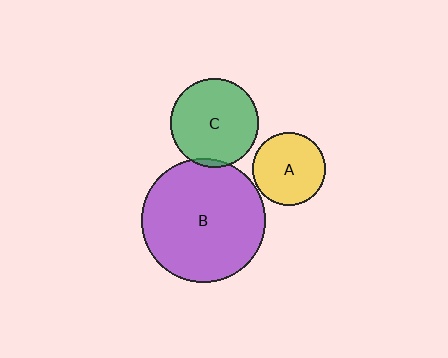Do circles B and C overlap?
Yes.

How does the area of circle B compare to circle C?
Approximately 2.0 times.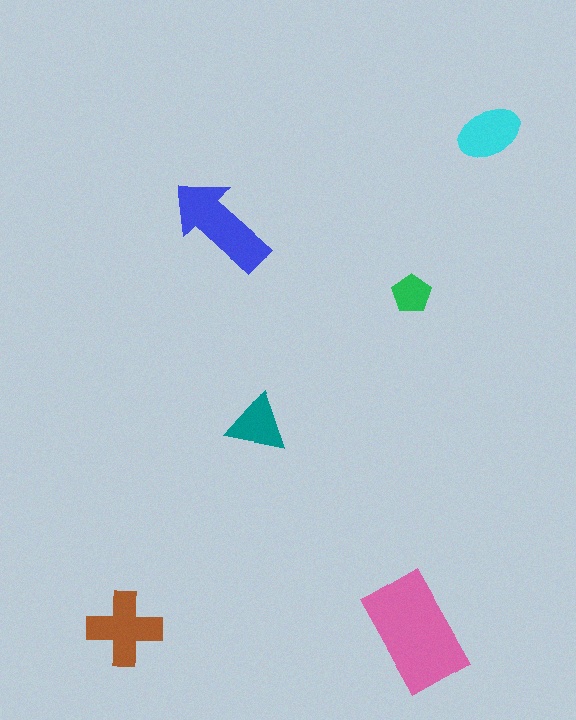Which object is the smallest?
The green pentagon.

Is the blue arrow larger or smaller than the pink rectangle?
Smaller.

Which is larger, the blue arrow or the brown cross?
The blue arrow.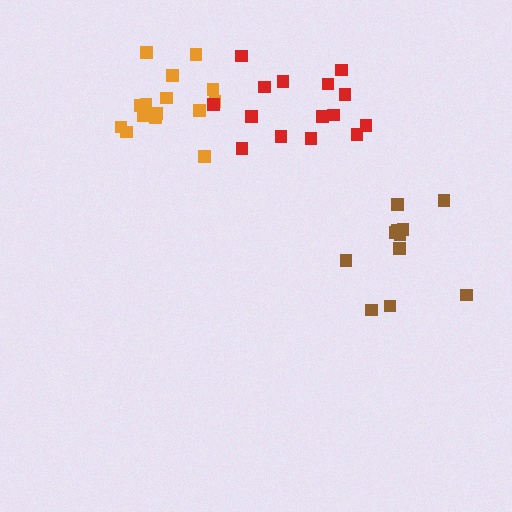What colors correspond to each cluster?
The clusters are colored: orange, brown, red.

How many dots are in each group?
Group 1: 16 dots, Group 2: 12 dots, Group 3: 15 dots (43 total).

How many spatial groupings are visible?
There are 3 spatial groupings.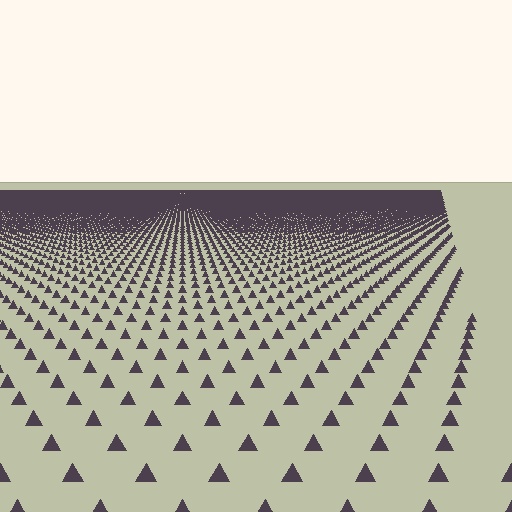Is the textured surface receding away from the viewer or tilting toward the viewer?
The surface is receding away from the viewer. Texture elements get smaller and denser toward the top.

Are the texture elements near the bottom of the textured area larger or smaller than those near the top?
Larger. Near the bottom, elements are closer to the viewer and appear at a bigger on-screen size.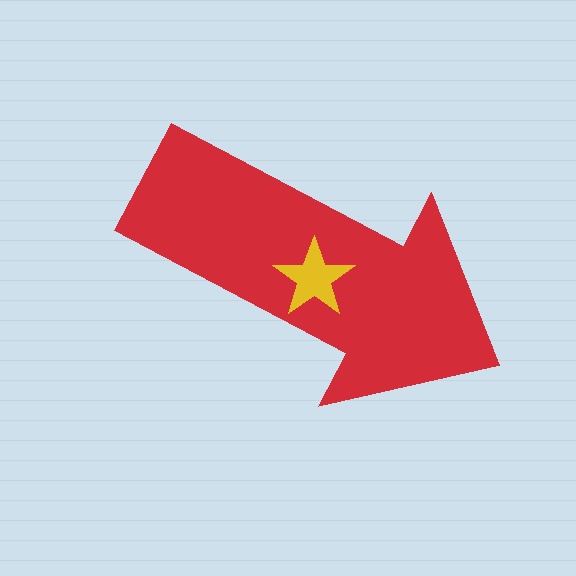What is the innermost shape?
The yellow star.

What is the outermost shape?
The red arrow.